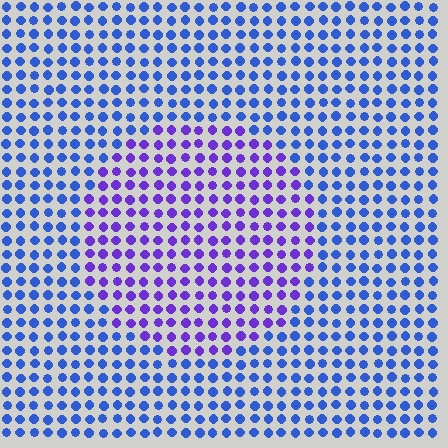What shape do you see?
I see a circle.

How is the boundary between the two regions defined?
The boundary is defined purely by a slight shift in hue (about 39 degrees). Spacing, size, and orientation are identical on both sides.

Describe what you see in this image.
The image is filled with small blue elements in a uniform arrangement. A circle-shaped region is visible where the elements are tinted to a slightly different hue, forming a subtle color boundary.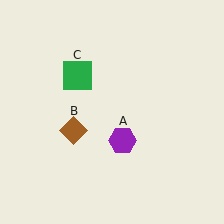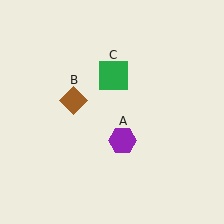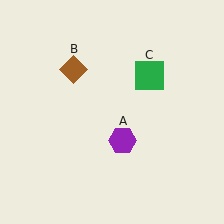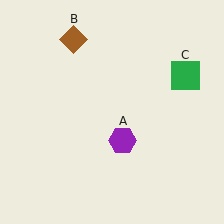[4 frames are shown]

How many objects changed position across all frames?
2 objects changed position: brown diamond (object B), green square (object C).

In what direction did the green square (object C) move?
The green square (object C) moved right.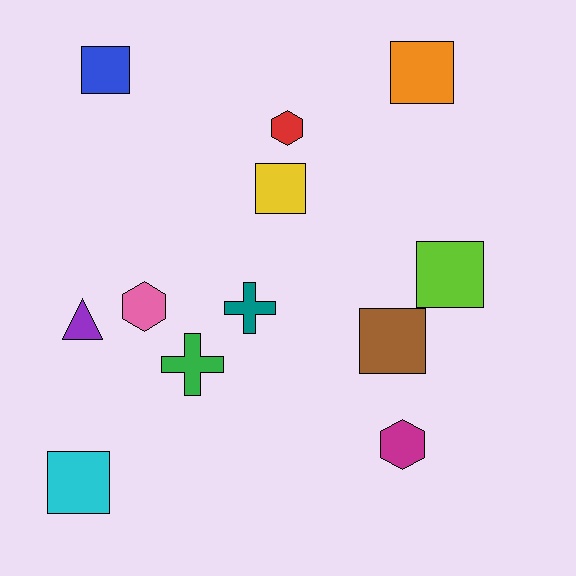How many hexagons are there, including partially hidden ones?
There are 3 hexagons.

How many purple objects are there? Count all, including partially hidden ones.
There is 1 purple object.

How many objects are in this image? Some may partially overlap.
There are 12 objects.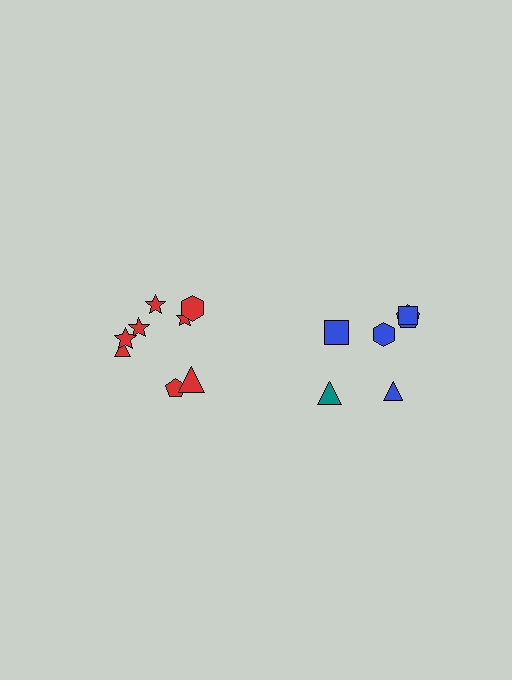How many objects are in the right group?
There are 6 objects.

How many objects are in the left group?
There are 8 objects.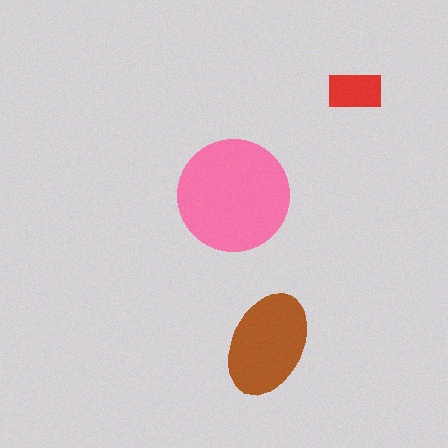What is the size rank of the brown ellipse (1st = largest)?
2nd.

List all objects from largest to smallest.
The pink circle, the brown ellipse, the red rectangle.